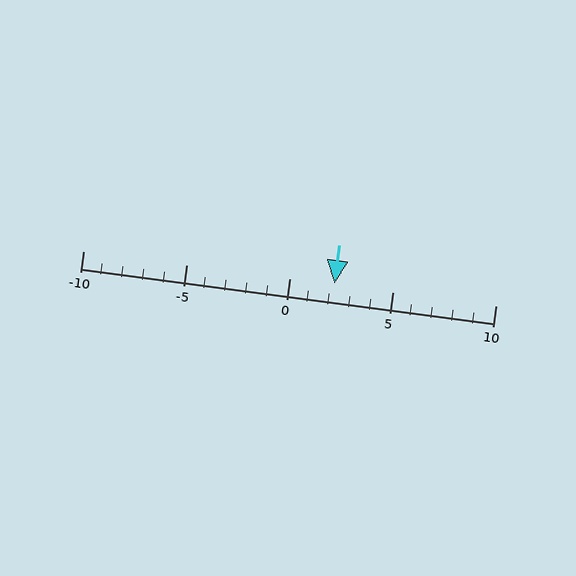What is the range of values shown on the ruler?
The ruler shows values from -10 to 10.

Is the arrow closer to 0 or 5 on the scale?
The arrow is closer to 0.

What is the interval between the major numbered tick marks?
The major tick marks are spaced 5 units apart.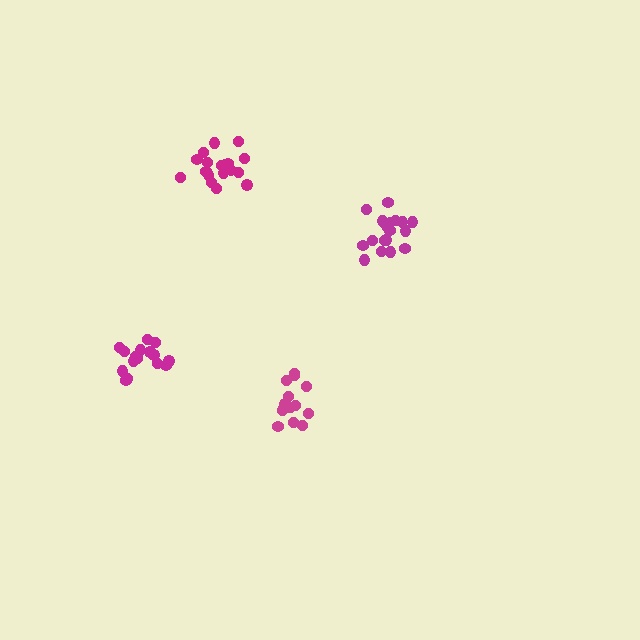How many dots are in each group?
Group 1: 18 dots, Group 2: 16 dots, Group 3: 14 dots, Group 4: 18 dots (66 total).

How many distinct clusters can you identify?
There are 4 distinct clusters.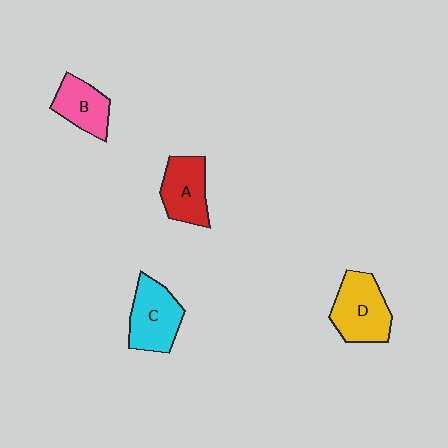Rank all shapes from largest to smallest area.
From largest to smallest: D (yellow), C (cyan), A (red), B (pink).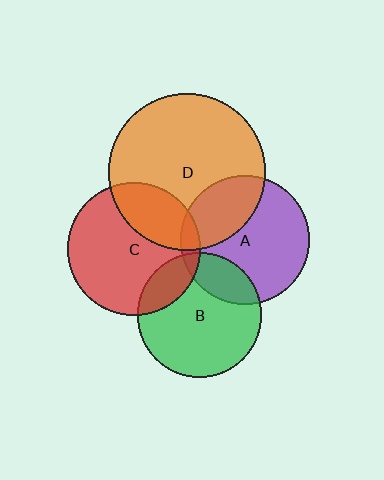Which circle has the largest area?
Circle D (orange).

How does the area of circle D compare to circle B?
Approximately 1.6 times.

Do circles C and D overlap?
Yes.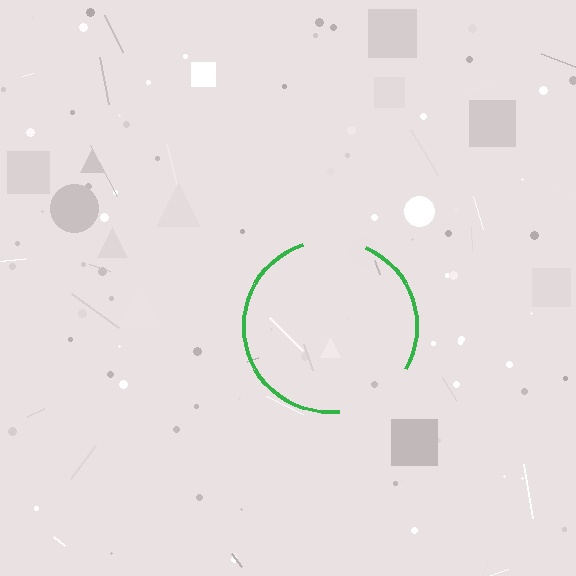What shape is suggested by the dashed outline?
The dashed outline suggests a circle.